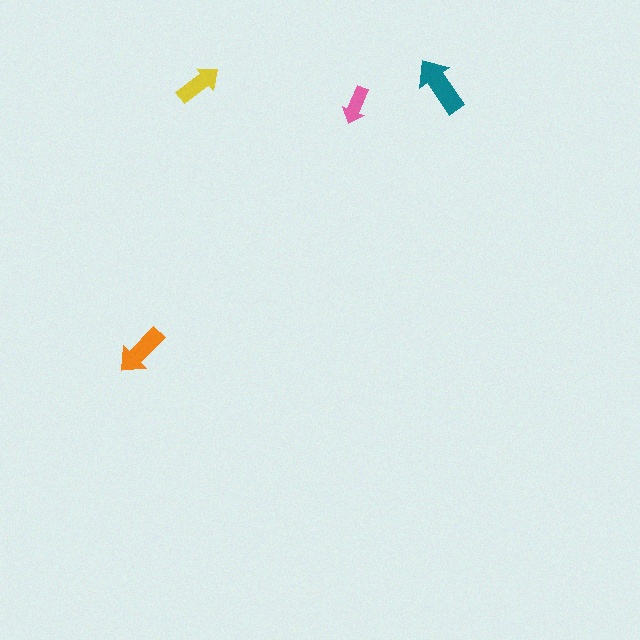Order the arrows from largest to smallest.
the teal one, the orange one, the yellow one, the pink one.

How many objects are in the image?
There are 4 objects in the image.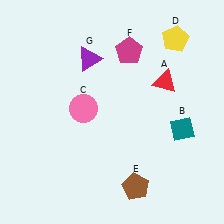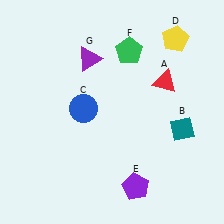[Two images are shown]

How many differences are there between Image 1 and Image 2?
There are 3 differences between the two images.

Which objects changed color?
C changed from pink to blue. E changed from brown to purple. F changed from magenta to green.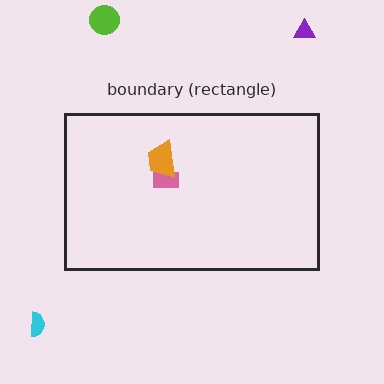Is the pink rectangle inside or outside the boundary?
Inside.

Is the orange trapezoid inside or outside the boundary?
Inside.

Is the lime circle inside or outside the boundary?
Outside.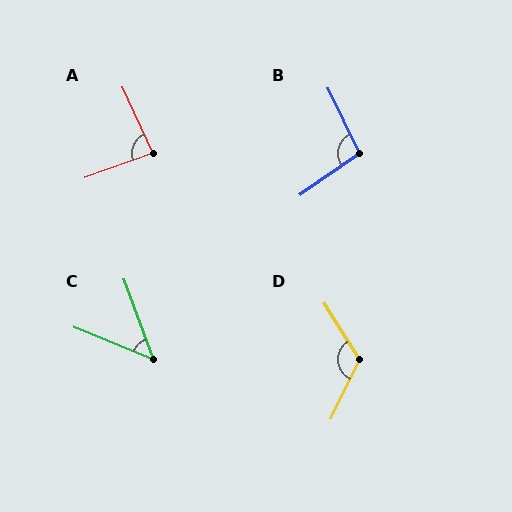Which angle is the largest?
D, at approximately 122 degrees.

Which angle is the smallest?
C, at approximately 47 degrees.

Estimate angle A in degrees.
Approximately 85 degrees.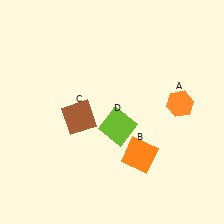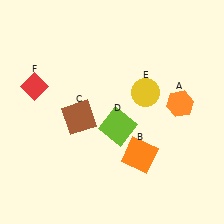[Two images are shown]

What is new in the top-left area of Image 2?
A red diamond (F) was added in the top-left area of Image 2.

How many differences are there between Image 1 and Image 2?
There are 2 differences between the two images.